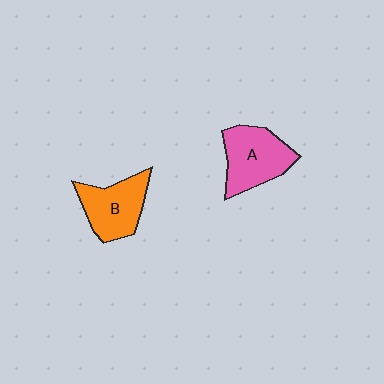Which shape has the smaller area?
Shape B (orange).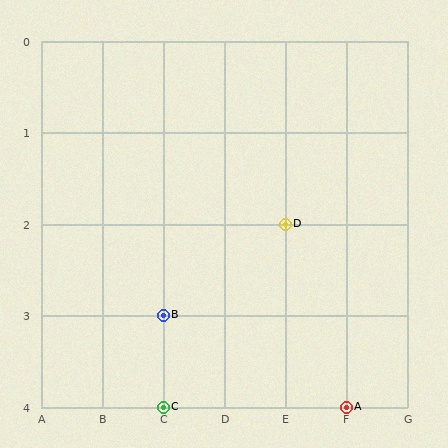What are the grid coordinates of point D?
Point D is at grid coordinates (E, 2).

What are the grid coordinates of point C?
Point C is at grid coordinates (C, 4).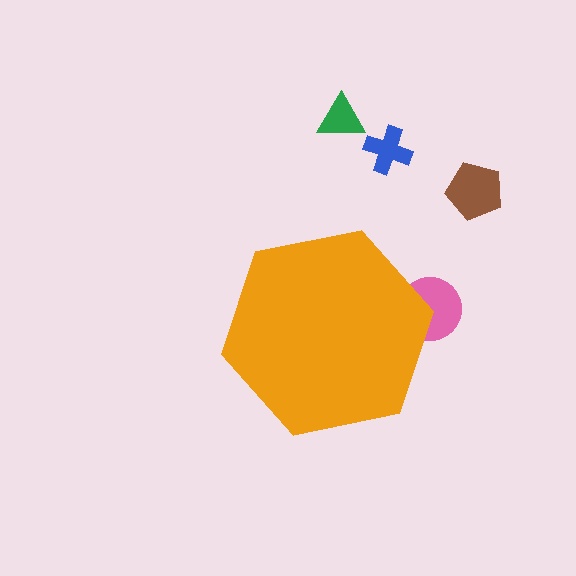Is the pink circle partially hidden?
Yes, the pink circle is partially hidden behind the orange hexagon.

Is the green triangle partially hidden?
No, the green triangle is fully visible.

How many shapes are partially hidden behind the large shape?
1 shape is partially hidden.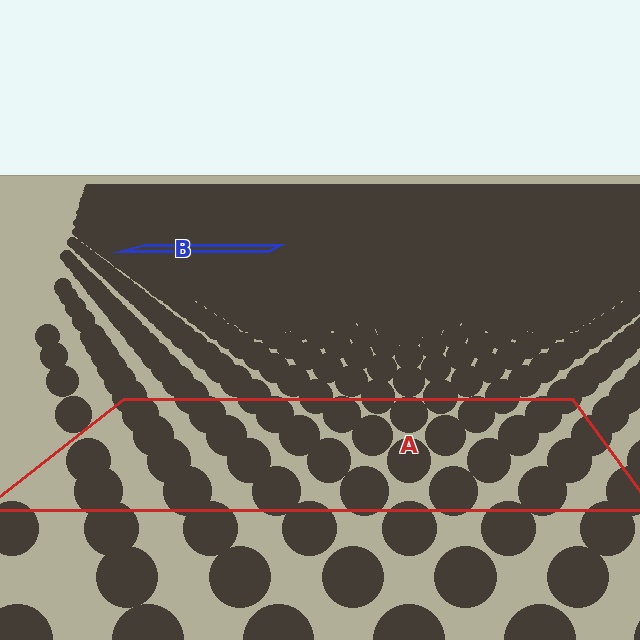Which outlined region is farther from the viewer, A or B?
Region B is farther from the viewer — the texture elements inside it appear smaller and more densely packed.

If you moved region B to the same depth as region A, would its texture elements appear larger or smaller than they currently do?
They would appear larger. At a closer depth, the same texture elements are projected at a bigger on-screen size.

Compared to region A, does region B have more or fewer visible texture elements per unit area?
Region B has more texture elements per unit area — they are packed more densely because it is farther away.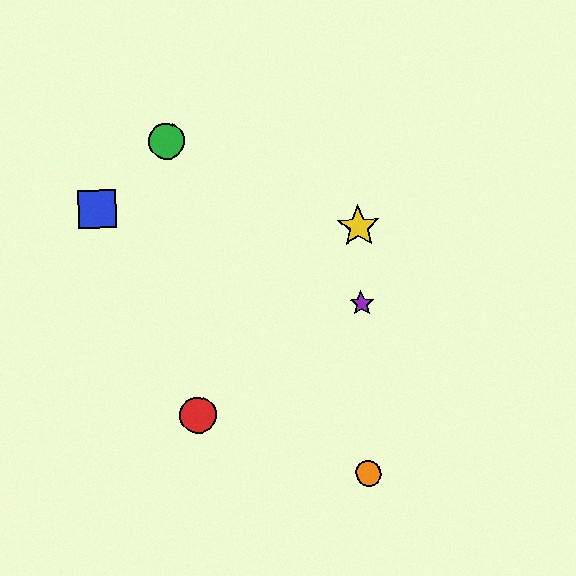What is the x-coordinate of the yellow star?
The yellow star is at x≈359.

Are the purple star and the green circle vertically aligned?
No, the purple star is at x≈362 and the green circle is at x≈167.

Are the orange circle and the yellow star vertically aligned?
Yes, both are at x≈368.